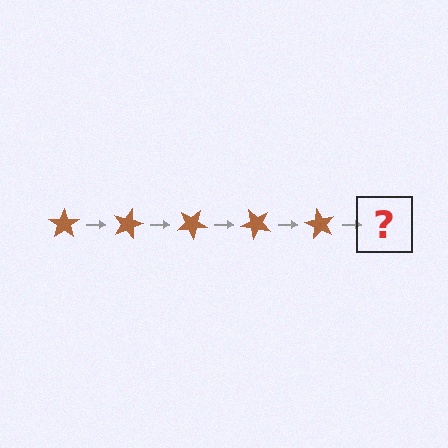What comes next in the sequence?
The next element should be a brown star rotated 75 degrees.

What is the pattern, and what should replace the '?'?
The pattern is that the star rotates 15 degrees each step. The '?' should be a brown star rotated 75 degrees.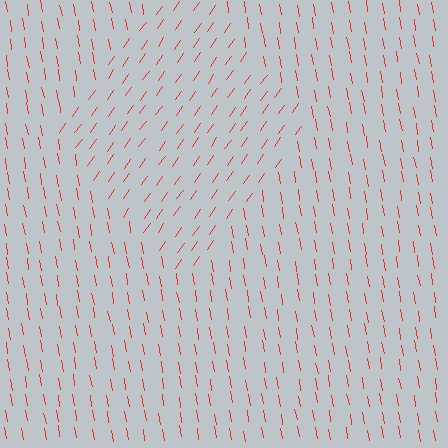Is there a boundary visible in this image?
Yes, there is a texture boundary formed by a change in line orientation.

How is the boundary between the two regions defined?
The boundary is defined purely by a change in line orientation (approximately 45 degrees difference). All lines are the same color and thickness.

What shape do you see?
I see a diamond.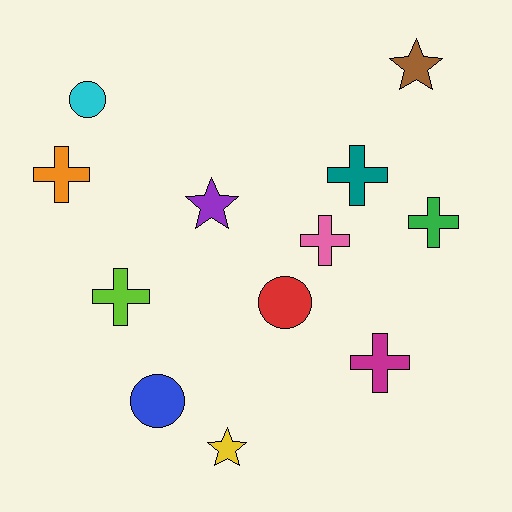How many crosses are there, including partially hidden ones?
There are 6 crosses.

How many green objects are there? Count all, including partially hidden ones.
There is 1 green object.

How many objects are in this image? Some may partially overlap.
There are 12 objects.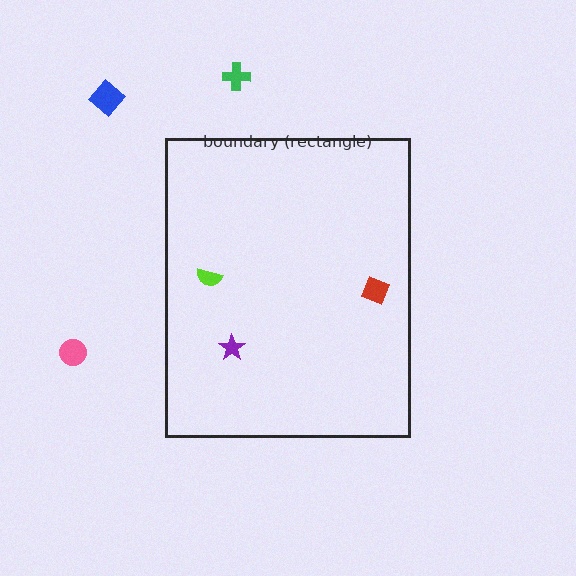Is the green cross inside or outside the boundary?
Outside.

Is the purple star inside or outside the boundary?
Inside.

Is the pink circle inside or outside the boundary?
Outside.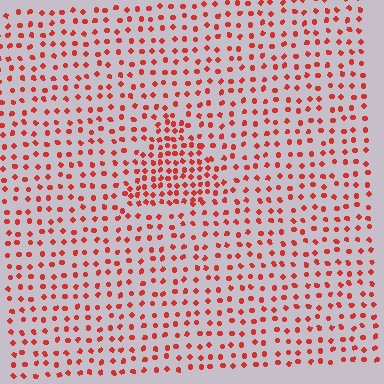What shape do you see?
I see a triangle.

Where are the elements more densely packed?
The elements are more densely packed inside the triangle boundary.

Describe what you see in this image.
The image contains small red elements arranged at two different densities. A triangle-shaped region is visible where the elements are more densely packed than the surrounding area.